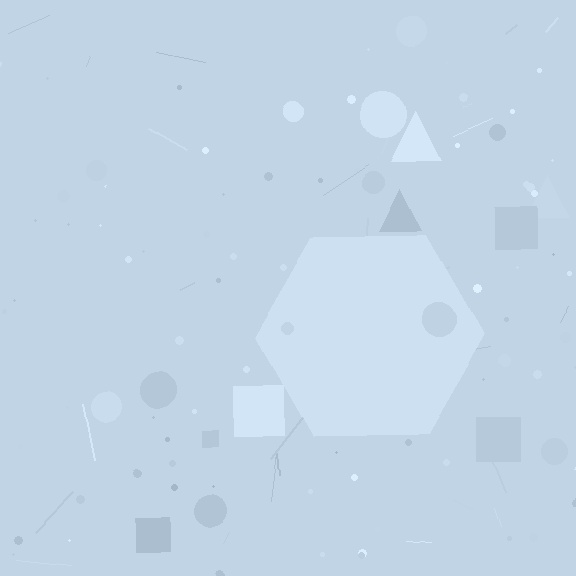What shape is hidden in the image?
A hexagon is hidden in the image.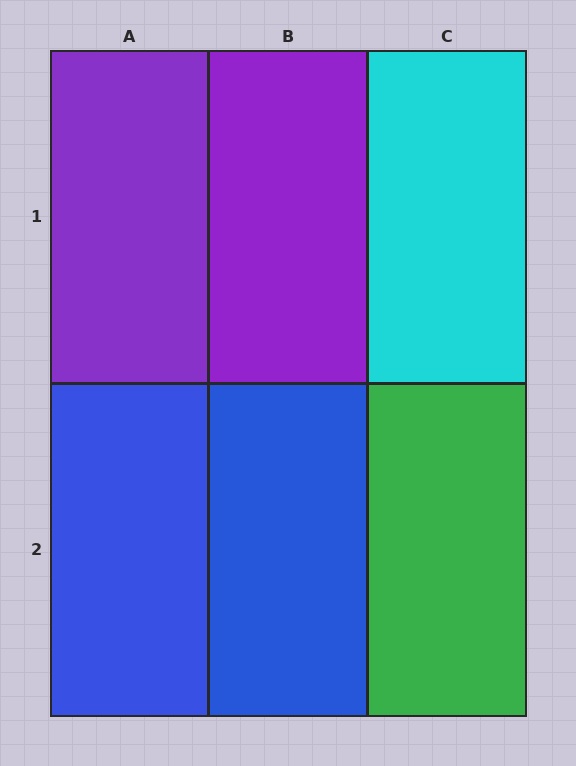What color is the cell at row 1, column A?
Purple.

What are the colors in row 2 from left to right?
Blue, blue, green.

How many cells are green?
1 cell is green.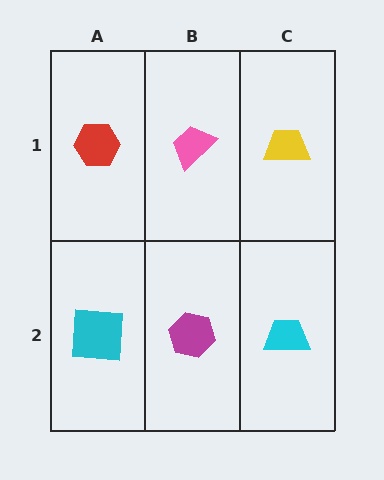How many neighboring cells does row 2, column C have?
2.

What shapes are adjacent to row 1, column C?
A cyan trapezoid (row 2, column C), a pink trapezoid (row 1, column B).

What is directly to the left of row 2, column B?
A cyan square.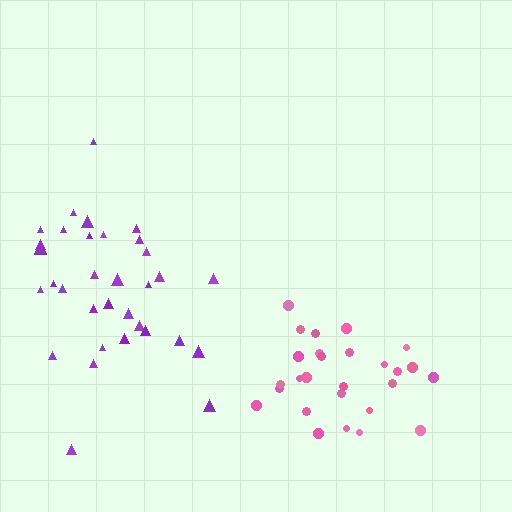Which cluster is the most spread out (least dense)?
Purple.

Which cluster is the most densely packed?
Pink.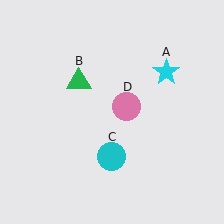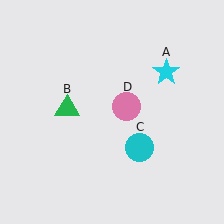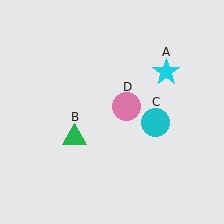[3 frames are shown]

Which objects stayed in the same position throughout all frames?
Cyan star (object A) and pink circle (object D) remained stationary.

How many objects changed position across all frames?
2 objects changed position: green triangle (object B), cyan circle (object C).